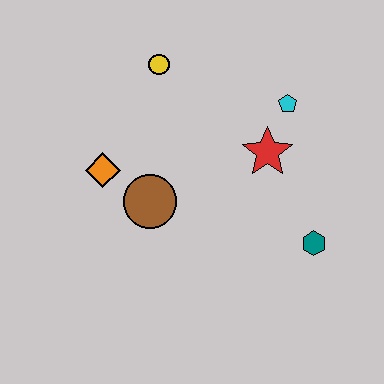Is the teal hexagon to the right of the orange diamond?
Yes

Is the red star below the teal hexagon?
No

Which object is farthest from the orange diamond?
The teal hexagon is farthest from the orange diamond.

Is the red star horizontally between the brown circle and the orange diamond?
No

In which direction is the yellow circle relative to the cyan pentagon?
The yellow circle is to the left of the cyan pentagon.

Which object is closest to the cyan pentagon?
The red star is closest to the cyan pentagon.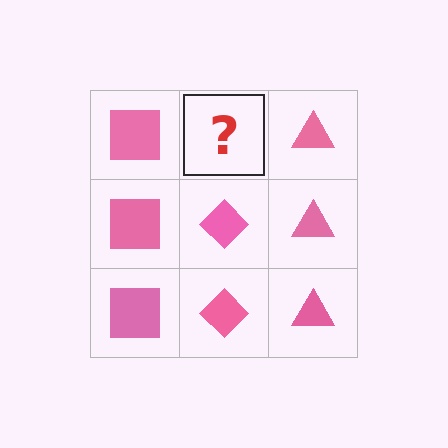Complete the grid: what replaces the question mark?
The question mark should be replaced with a pink diamond.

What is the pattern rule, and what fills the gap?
The rule is that each column has a consistent shape. The gap should be filled with a pink diamond.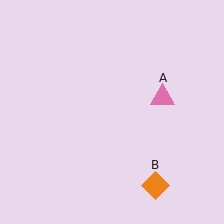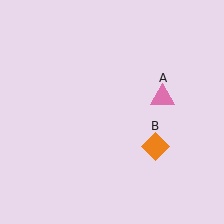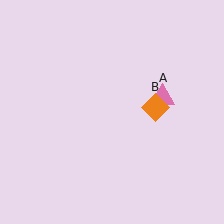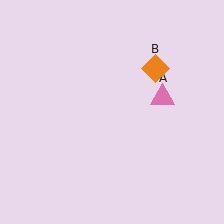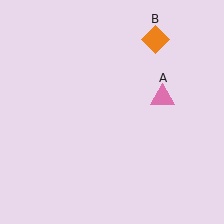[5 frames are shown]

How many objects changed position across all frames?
1 object changed position: orange diamond (object B).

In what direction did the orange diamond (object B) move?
The orange diamond (object B) moved up.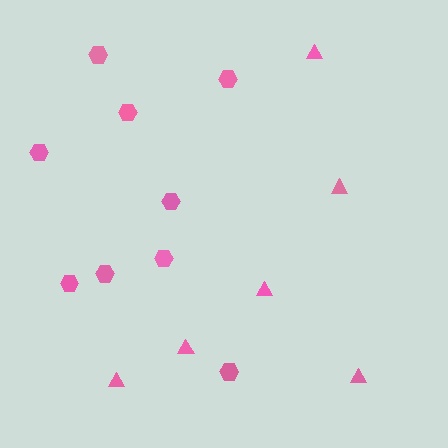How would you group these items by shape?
There are 2 groups: one group of hexagons (9) and one group of triangles (6).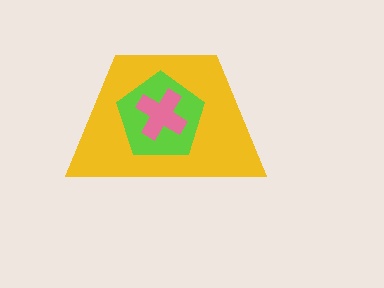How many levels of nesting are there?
3.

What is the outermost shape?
The yellow trapezoid.